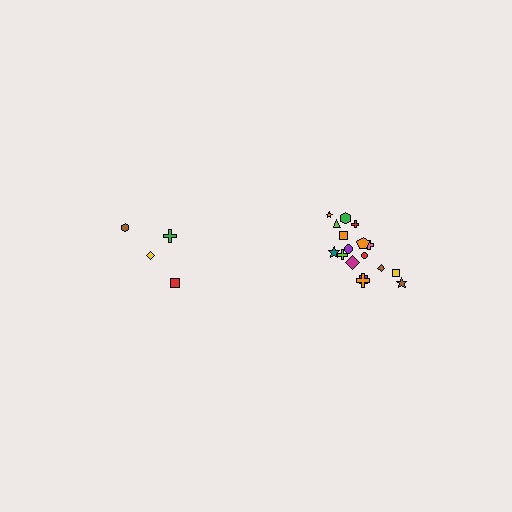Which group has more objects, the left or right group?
The right group.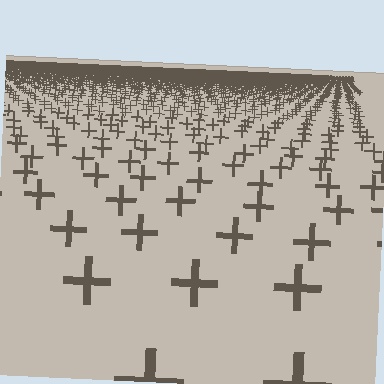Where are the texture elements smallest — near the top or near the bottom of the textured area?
Near the top.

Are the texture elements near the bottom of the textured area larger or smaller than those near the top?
Larger. Near the bottom, elements are closer to the viewer and appear at a bigger on-screen size.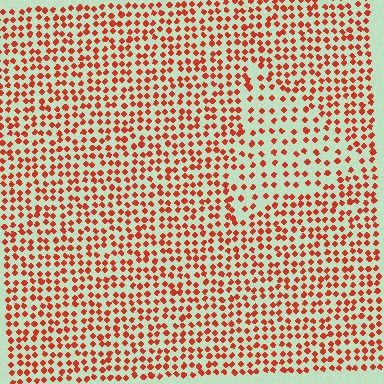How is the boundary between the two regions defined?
The boundary is defined by a change in element density (approximately 1.7x ratio). All elements are the same color, size, and shape.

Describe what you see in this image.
The image contains small red elements arranged at two different densities. A triangle-shaped region is visible where the elements are less densely packed than the surrounding area.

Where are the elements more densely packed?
The elements are more densely packed outside the triangle boundary.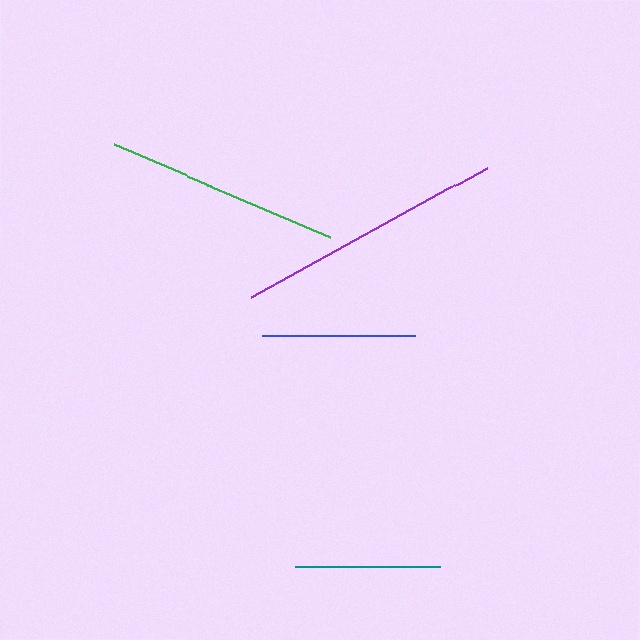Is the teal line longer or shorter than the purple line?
The purple line is longer than the teal line.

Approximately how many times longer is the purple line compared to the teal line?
The purple line is approximately 1.9 times the length of the teal line.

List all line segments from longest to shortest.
From longest to shortest: purple, green, blue, teal.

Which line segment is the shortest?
The teal line is the shortest at approximately 145 pixels.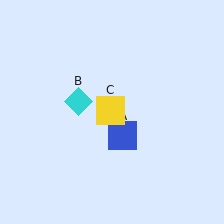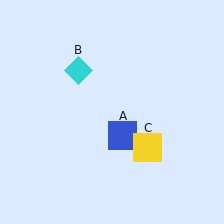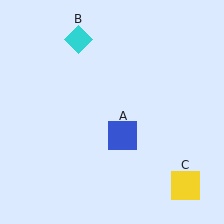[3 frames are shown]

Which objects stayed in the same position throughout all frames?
Blue square (object A) remained stationary.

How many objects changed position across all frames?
2 objects changed position: cyan diamond (object B), yellow square (object C).